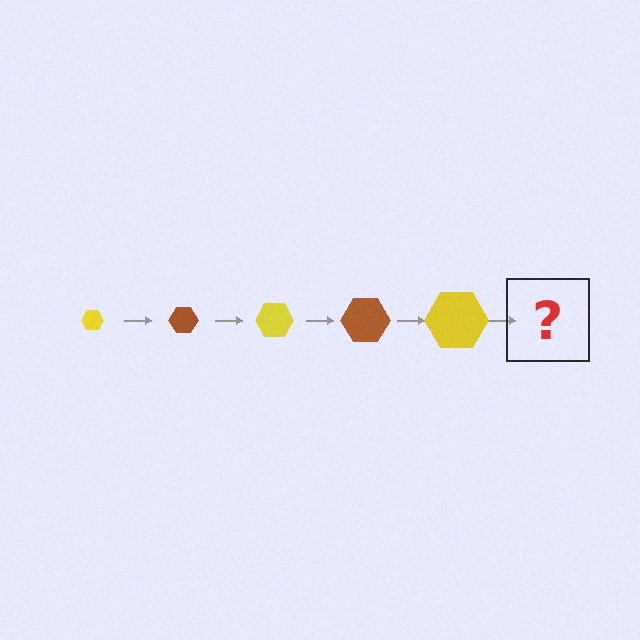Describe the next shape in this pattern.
It should be a brown hexagon, larger than the previous one.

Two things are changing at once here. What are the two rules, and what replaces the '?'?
The two rules are that the hexagon grows larger each step and the color cycles through yellow and brown. The '?' should be a brown hexagon, larger than the previous one.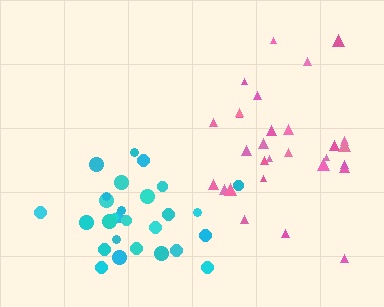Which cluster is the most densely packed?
Cyan.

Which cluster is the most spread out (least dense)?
Pink.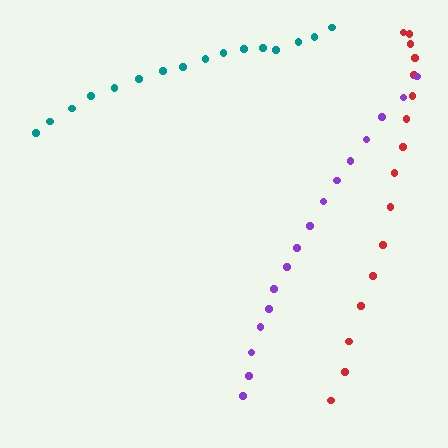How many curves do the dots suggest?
There are 3 distinct paths.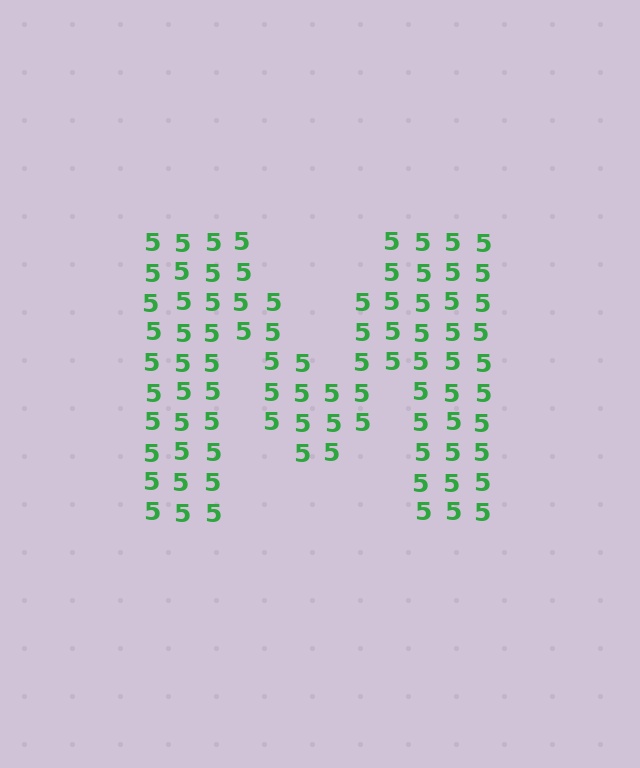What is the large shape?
The large shape is the letter M.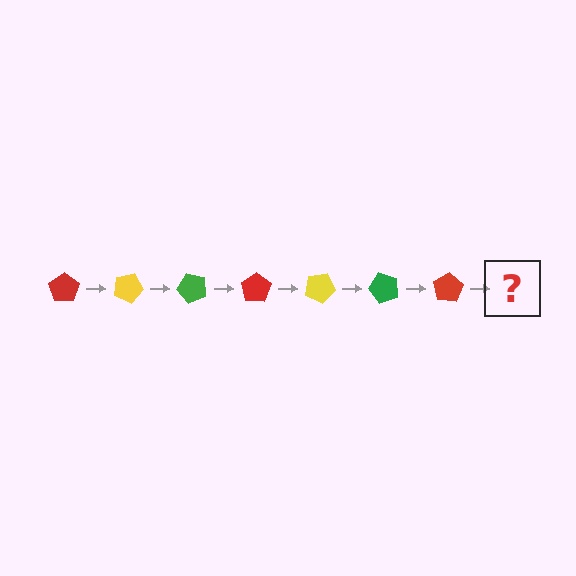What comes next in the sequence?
The next element should be a yellow pentagon, rotated 175 degrees from the start.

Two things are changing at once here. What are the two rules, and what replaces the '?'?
The two rules are that it rotates 25 degrees each step and the color cycles through red, yellow, and green. The '?' should be a yellow pentagon, rotated 175 degrees from the start.